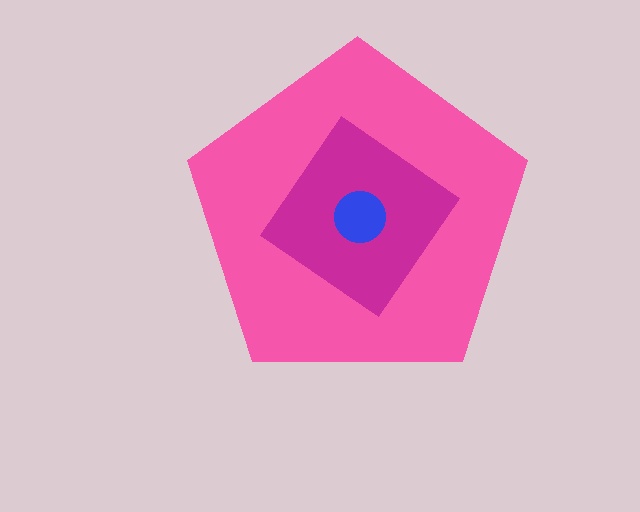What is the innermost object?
The blue circle.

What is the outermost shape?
The pink pentagon.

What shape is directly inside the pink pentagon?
The magenta diamond.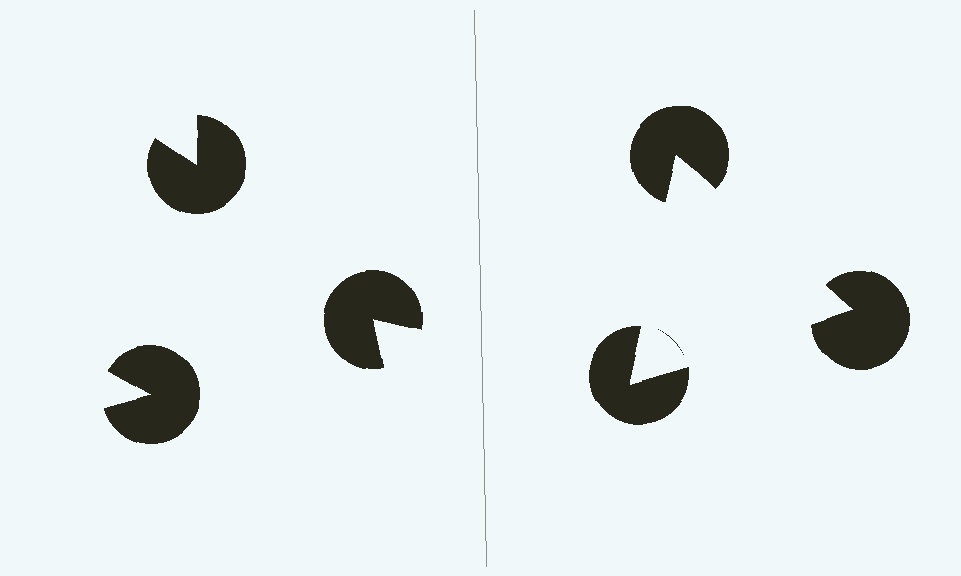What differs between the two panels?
The pac-man discs are positioned identically on both sides; only the wedge orientations differ. On the right they align to a triangle; on the left they are misaligned.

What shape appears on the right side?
An illusory triangle.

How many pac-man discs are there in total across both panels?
6 — 3 on each side.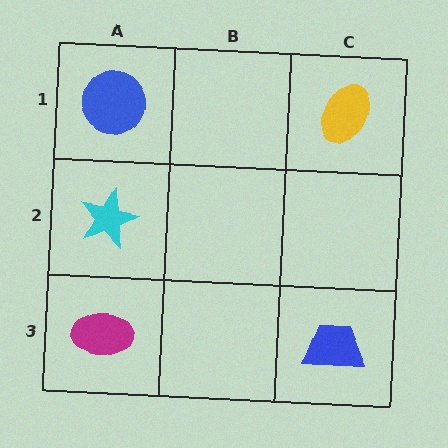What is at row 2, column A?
A cyan star.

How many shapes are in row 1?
2 shapes.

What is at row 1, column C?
A yellow ellipse.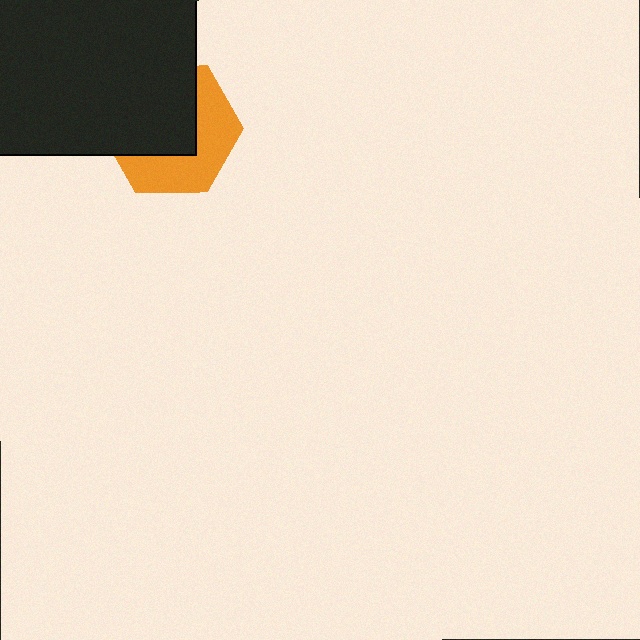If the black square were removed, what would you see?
You would see the complete orange hexagon.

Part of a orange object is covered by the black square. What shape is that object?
It is a hexagon.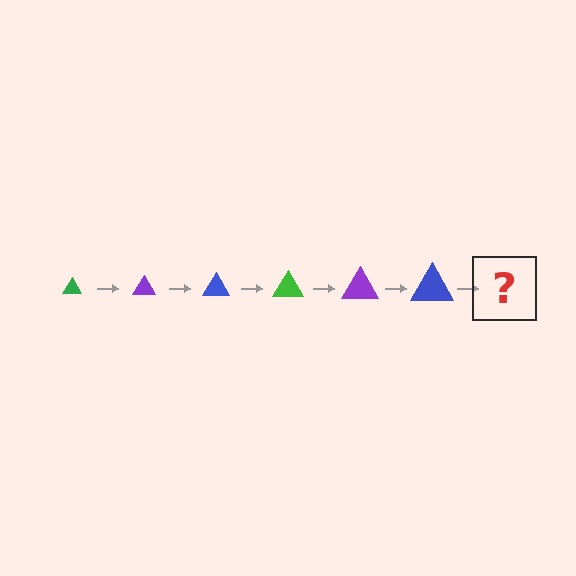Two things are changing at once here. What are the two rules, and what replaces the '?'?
The two rules are that the triangle grows larger each step and the color cycles through green, purple, and blue. The '?' should be a green triangle, larger than the previous one.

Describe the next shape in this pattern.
It should be a green triangle, larger than the previous one.